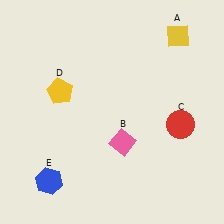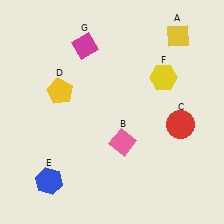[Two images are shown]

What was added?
A yellow hexagon (F), a magenta diamond (G) were added in Image 2.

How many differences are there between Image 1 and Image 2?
There are 2 differences between the two images.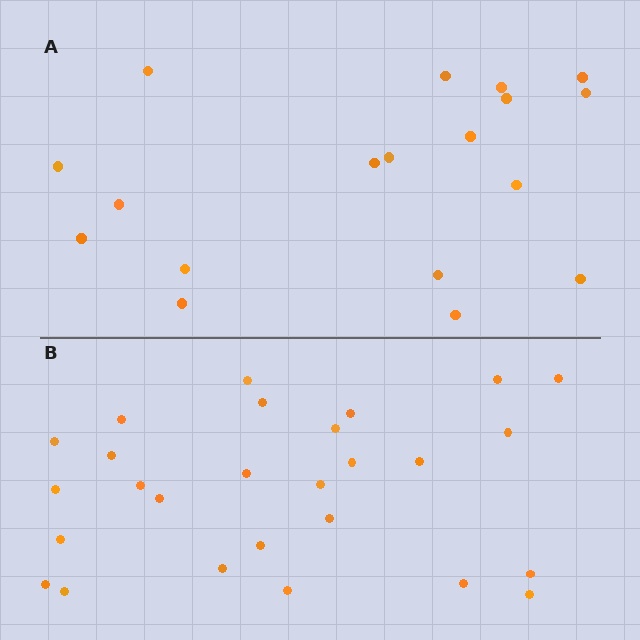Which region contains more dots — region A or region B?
Region B (the bottom region) has more dots.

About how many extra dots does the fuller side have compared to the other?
Region B has roughly 8 or so more dots than region A.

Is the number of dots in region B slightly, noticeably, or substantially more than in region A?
Region B has substantially more. The ratio is roughly 1.5 to 1.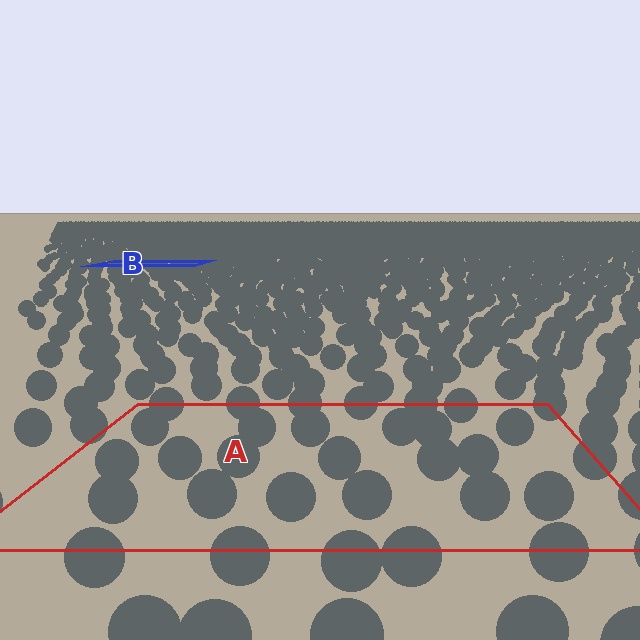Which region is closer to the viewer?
Region A is closer. The texture elements there are larger and more spread out.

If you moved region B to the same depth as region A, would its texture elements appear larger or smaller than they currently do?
They would appear larger. At a closer depth, the same texture elements are projected at a bigger on-screen size.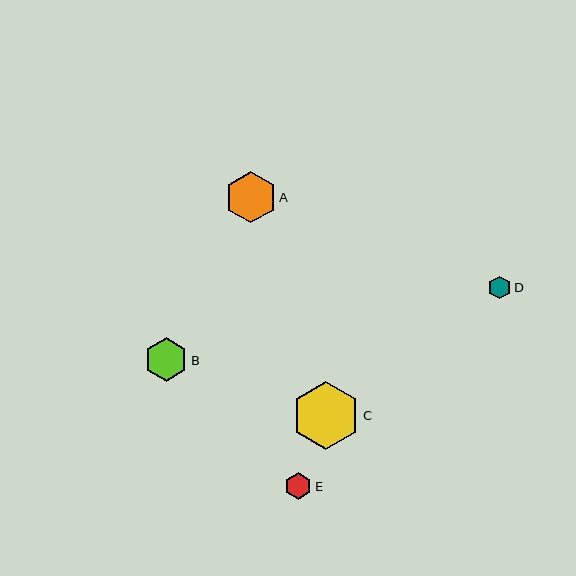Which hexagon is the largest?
Hexagon C is the largest with a size of approximately 68 pixels.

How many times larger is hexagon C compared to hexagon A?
Hexagon C is approximately 1.3 times the size of hexagon A.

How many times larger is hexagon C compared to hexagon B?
Hexagon C is approximately 1.6 times the size of hexagon B.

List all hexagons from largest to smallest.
From largest to smallest: C, A, B, E, D.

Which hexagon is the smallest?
Hexagon D is the smallest with a size of approximately 23 pixels.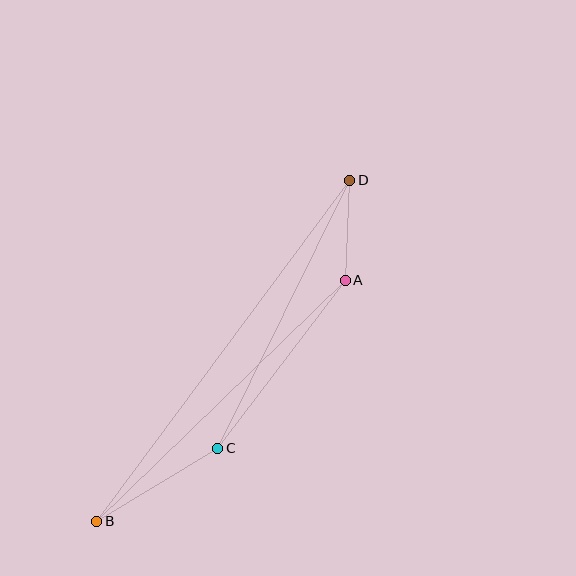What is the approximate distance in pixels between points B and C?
The distance between B and C is approximately 141 pixels.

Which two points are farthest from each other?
Points B and D are farthest from each other.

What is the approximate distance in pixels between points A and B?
The distance between A and B is approximately 346 pixels.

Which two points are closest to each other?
Points A and D are closest to each other.